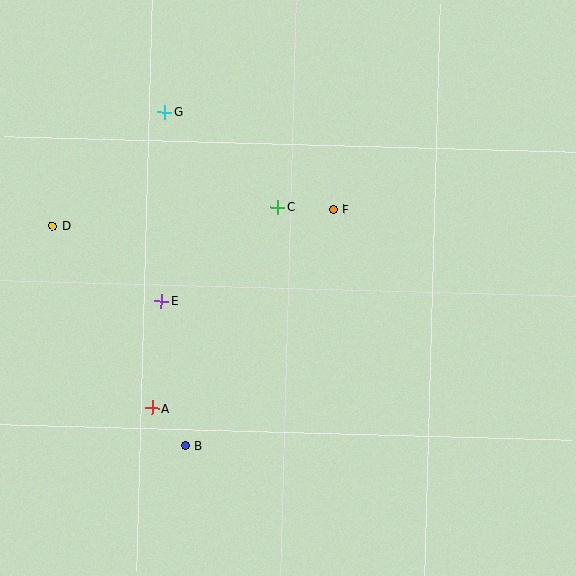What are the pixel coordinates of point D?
Point D is at (52, 226).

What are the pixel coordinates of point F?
Point F is at (334, 209).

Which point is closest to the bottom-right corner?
Point B is closest to the bottom-right corner.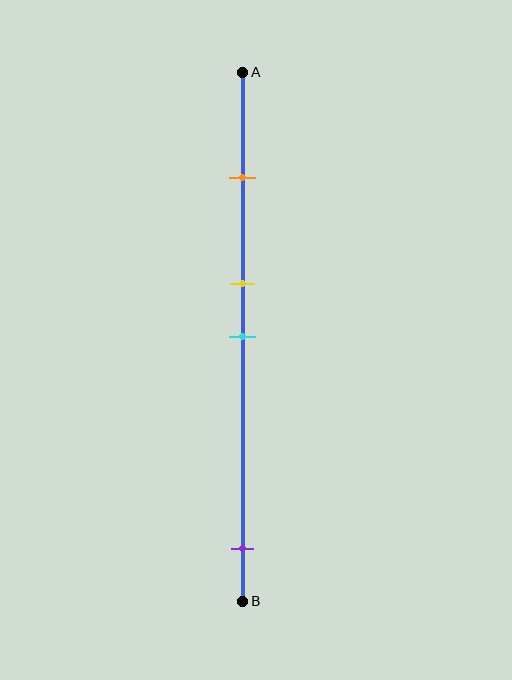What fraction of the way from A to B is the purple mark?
The purple mark is approximately 90% (0.9) of the way from A to B.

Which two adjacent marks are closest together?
The yellow and cyan marks are the closest adjacent pair.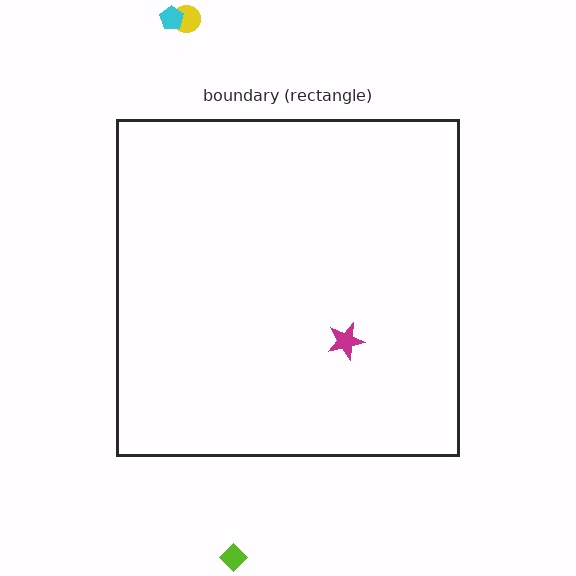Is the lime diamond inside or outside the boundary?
Outside.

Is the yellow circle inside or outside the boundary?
Outside.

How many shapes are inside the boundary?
1 inside, 3 outside.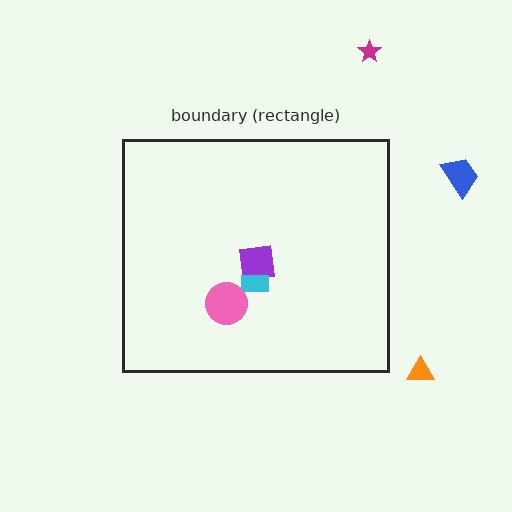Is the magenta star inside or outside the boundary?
Outside.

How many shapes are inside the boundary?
3 inside, 3 outside.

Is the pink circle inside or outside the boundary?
Inside.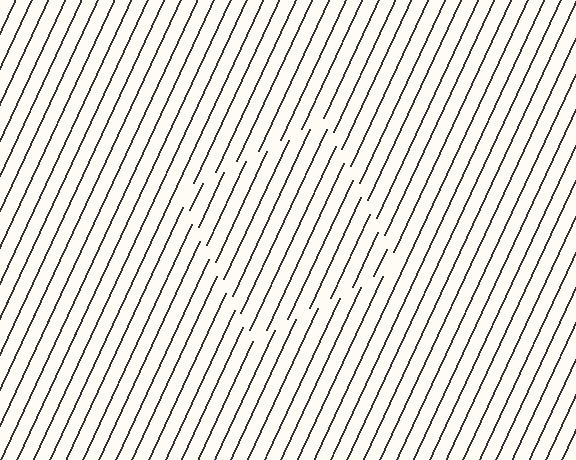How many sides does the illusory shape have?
4 sides — the line-ends trace a square.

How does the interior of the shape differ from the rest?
The interior of the shape contains the same grating, shifted by half a period — the contour is defined by the phase discontinuity where line-ends from the inner and outer gratings abut.